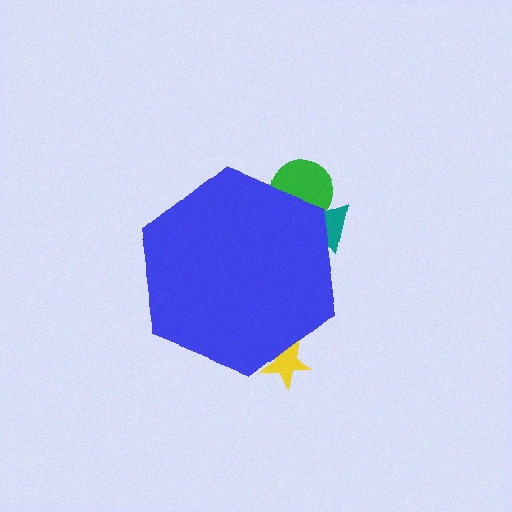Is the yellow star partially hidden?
Yes, the yellow star is partially hidden behind the blue hexagon.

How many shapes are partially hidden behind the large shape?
3 shapes are partially hidden.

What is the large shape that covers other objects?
A blue hexagon.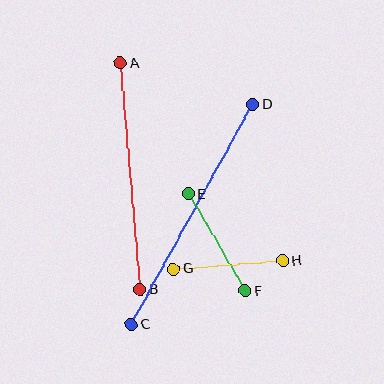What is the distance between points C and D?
The distance is approximately 251 pixels.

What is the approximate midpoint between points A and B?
The midpoint is at approximately (130, 177) pixels.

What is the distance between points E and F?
The distance is approximately 112 pixels.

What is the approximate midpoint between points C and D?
The midpoint is at approximately (192, 215) pixels.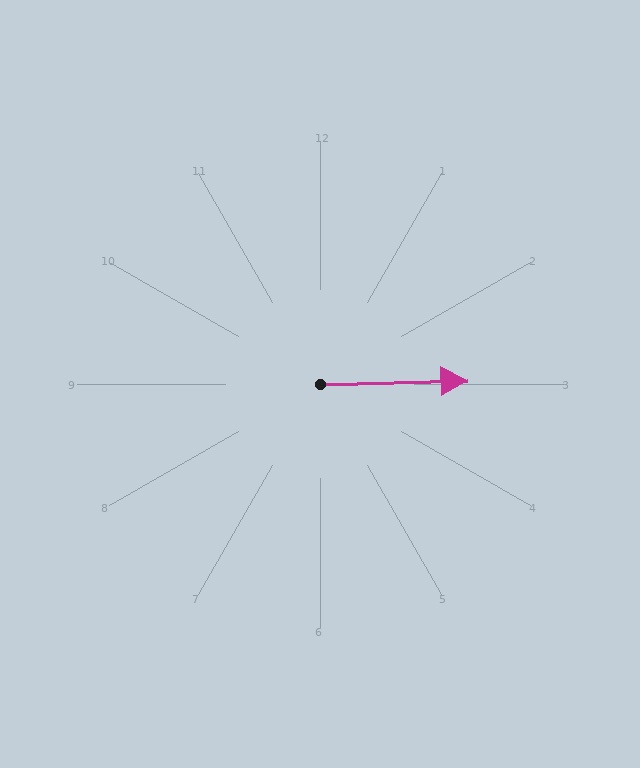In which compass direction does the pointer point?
East.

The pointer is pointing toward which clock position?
Roughly 3 o'clock.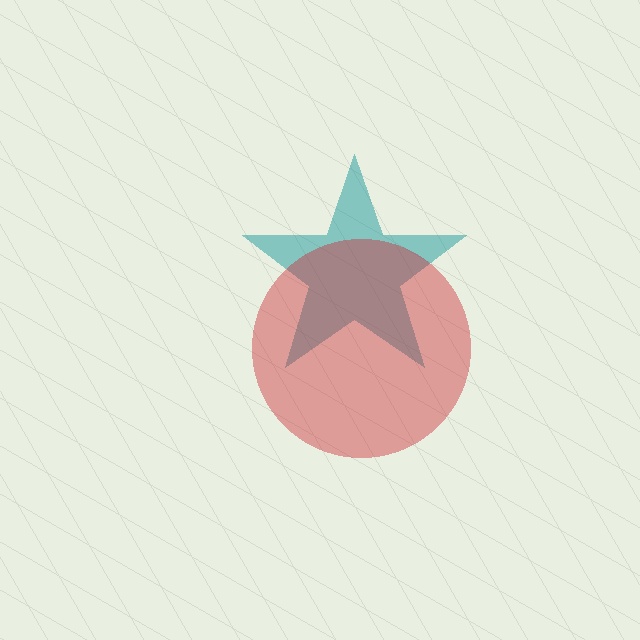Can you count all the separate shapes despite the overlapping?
Yes, there are 2 separate shapes.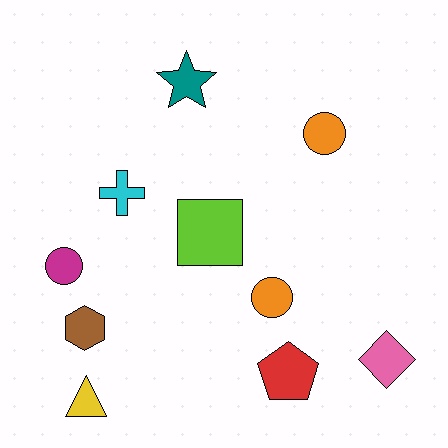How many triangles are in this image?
There is 1 triangle.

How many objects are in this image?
There are 10 objects.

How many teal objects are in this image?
There is 1 teal object.